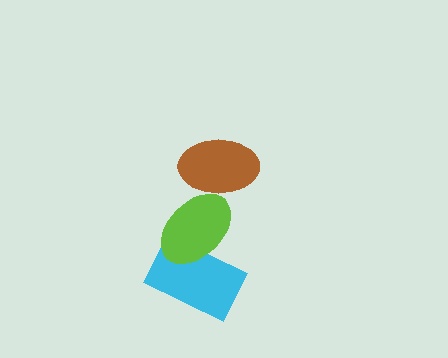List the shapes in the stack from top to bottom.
From top to bottom: the brown ellipse, the lime ellipse, the cyan rectangle.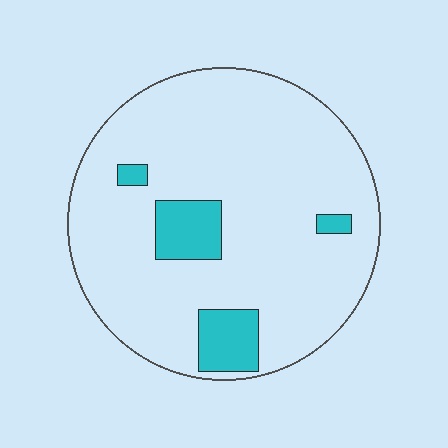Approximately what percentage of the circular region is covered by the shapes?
Approximately 10%.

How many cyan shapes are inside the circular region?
4.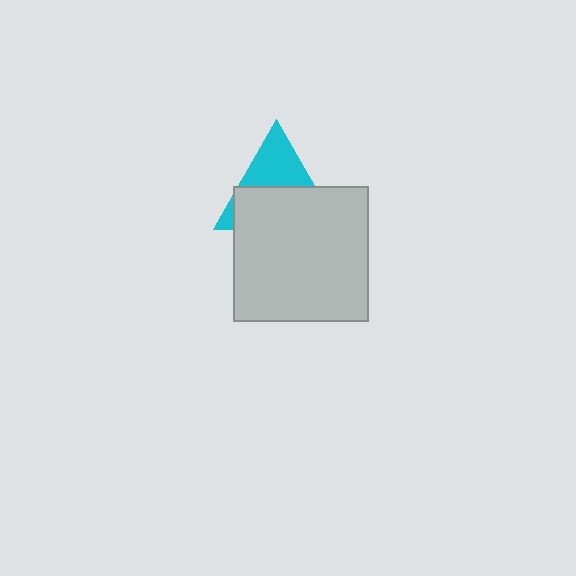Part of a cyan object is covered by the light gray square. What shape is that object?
It is a triangle.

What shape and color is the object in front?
The object in front is a light gray square.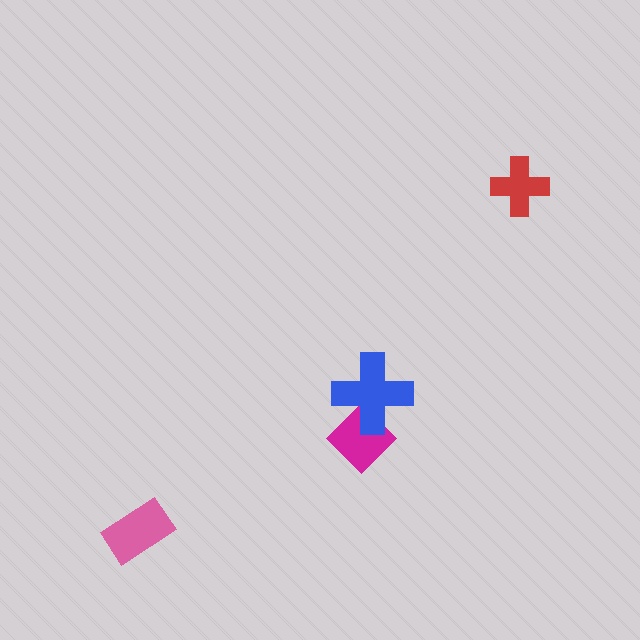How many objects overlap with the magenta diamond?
1 object overlaps with the magenta diamond.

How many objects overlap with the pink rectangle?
0 objects overlap with the pink rectangle.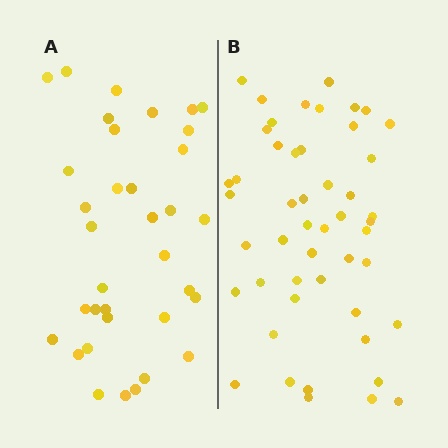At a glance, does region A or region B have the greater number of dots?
Region B (the right region) has more dots.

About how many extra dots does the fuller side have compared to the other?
Region B has approximately 15 more dots than region A.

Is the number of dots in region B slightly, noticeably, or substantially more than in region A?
Region B has noticeably more, but not dramatically so. The ratio is roughly 1.4 to 1.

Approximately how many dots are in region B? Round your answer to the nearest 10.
About 50 dots. (The exact count is 49, which rounds to 50.)